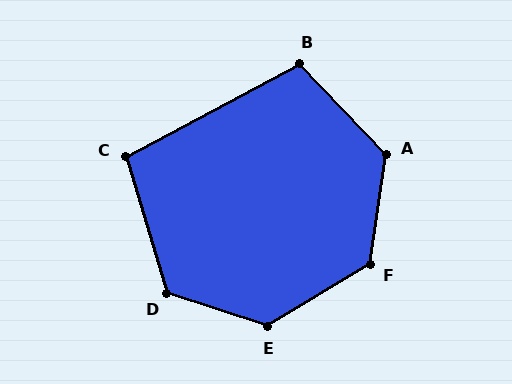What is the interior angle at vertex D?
Approximately 125 degrees (obtuse).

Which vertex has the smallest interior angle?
C, at approximately 101 degrees.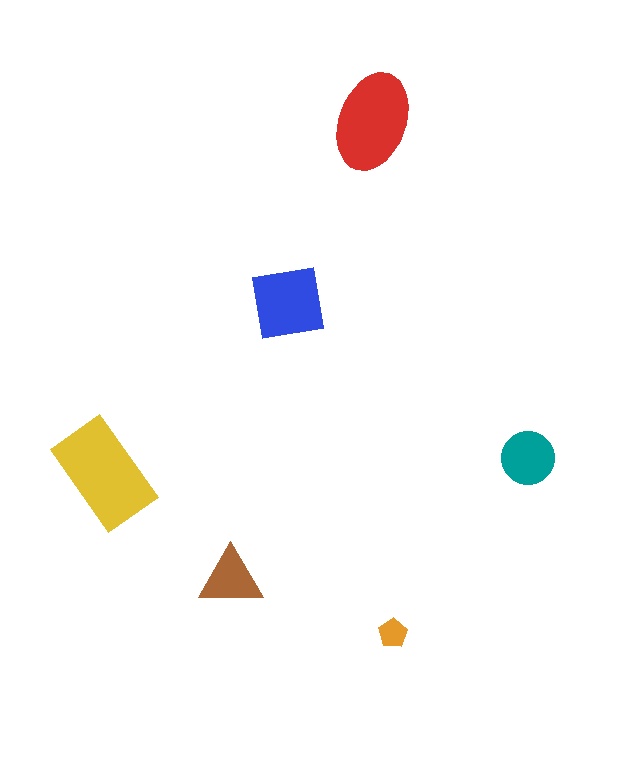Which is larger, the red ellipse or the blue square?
The red ellipse.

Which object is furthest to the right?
The teal circle is rightmost.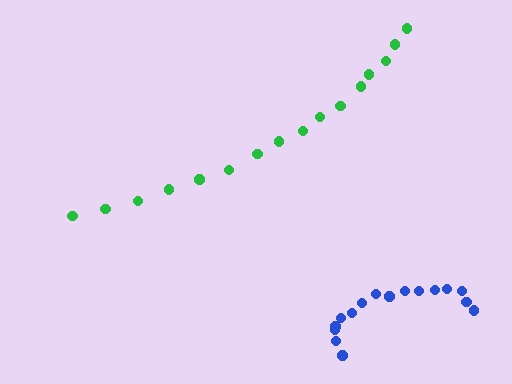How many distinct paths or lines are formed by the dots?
There are 2 distinct paths.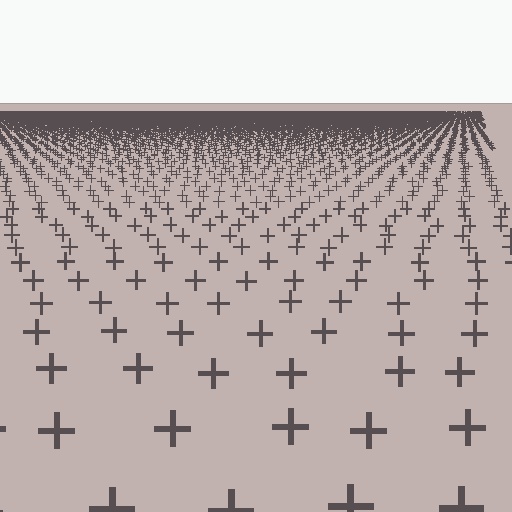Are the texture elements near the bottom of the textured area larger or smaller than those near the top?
Larger. Near the bottom, elements are closer to the viewer and appear at a bigger on-screen size.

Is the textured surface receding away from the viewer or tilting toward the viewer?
The surface is receding away from the viewer. Texture elements get smaller and denser toward the top.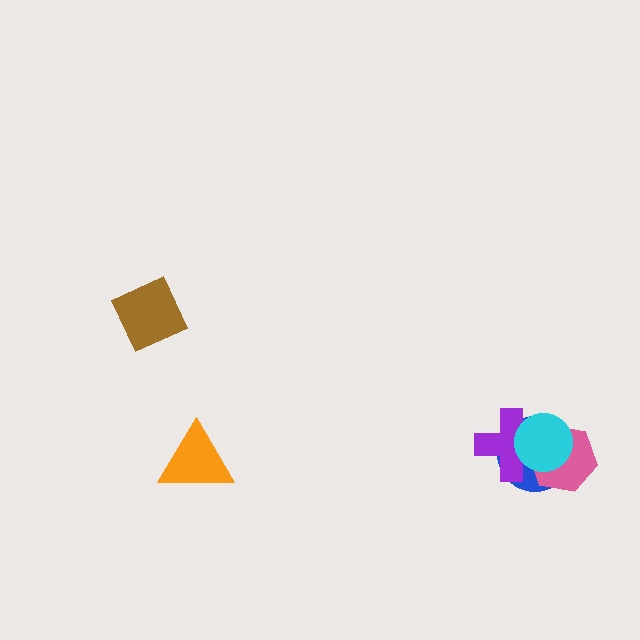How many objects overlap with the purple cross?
3 objects overlap with the purple cross.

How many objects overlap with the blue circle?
3 objects overlap with the blue circle.